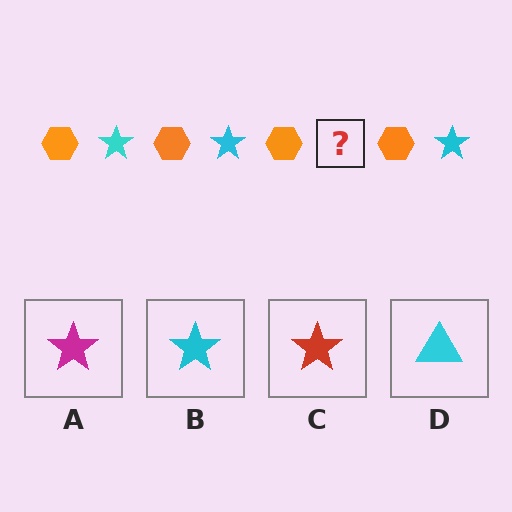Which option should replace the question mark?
Option B.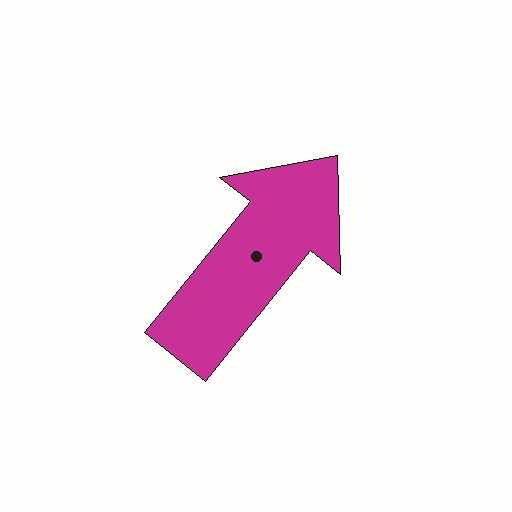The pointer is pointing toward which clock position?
Roughly 1 o'clock.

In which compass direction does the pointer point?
Northeast.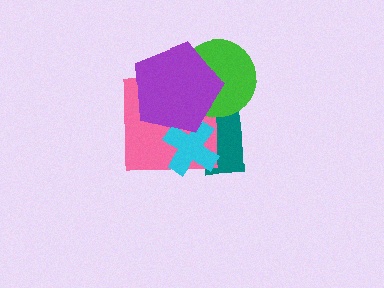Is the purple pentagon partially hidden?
No, no other shape covers it.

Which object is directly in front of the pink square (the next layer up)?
The green circle is directly in front of the pink square.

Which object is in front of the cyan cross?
The purple pentagon is in front of the cyan cross.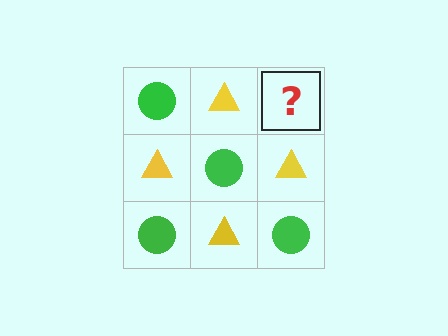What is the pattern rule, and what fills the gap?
The rule is that it alternates green circle and yellow triangle in a checkerboard pattern. The gap should be filled with a green circle.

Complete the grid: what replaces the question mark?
The question mark should be replaced with a green circle.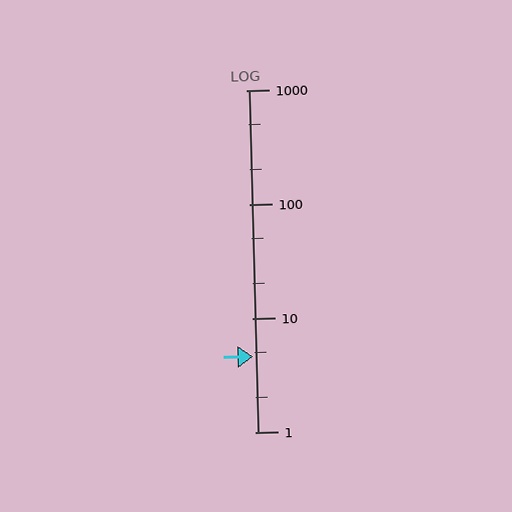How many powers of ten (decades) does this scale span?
The scale spans 3 decades, from 1 to 1000.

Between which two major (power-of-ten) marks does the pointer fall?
The pointer is between 1 and 10.